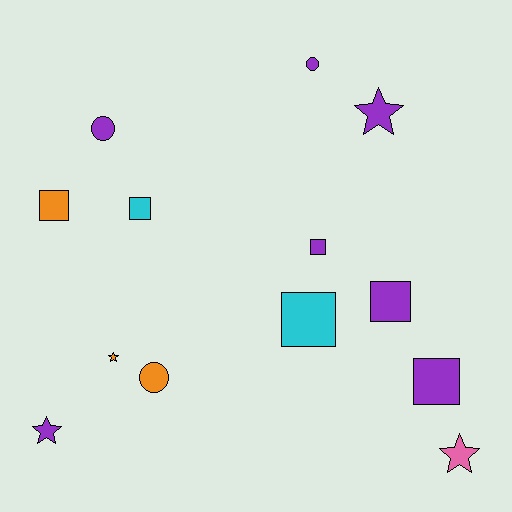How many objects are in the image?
There are 13 objects.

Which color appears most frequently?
Purple, with 7 objects.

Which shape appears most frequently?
Square, with 6 objects.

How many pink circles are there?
There are no pink circles.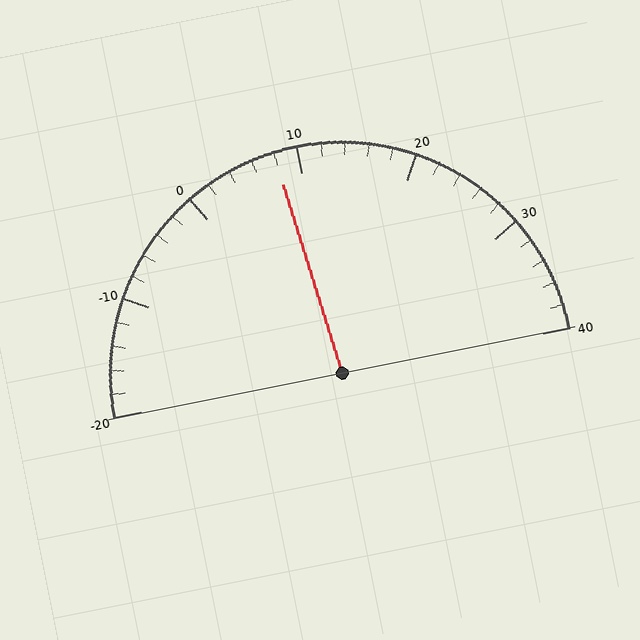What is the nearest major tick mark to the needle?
The nearest major tick mark is 10.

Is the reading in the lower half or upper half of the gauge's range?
The reading is in the lower half of the range (-20 to 40).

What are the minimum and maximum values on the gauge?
The gauge ranges from -20 to 40.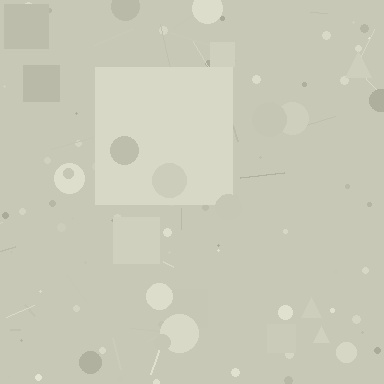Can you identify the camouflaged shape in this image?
The camouflaged shape is a square.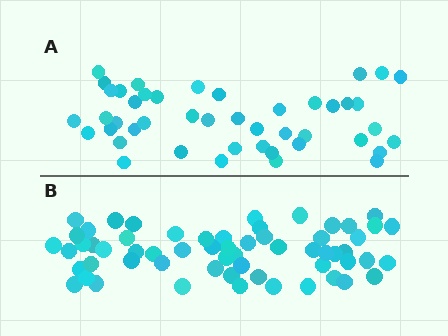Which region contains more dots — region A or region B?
Region B (the bottom region) has more dots.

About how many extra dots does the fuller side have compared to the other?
Region B has approximately 15 more dots than region A.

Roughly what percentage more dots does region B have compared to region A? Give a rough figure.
About 35% more.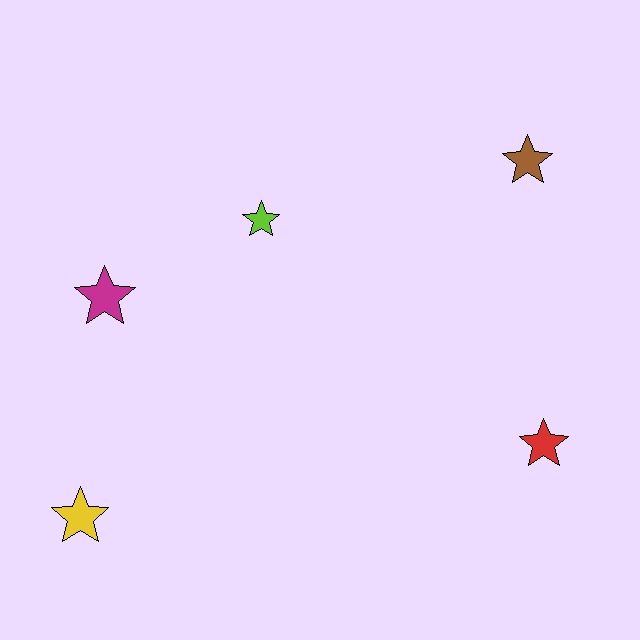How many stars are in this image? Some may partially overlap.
There are 5 stars.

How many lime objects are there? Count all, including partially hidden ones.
There is 1 lime object.